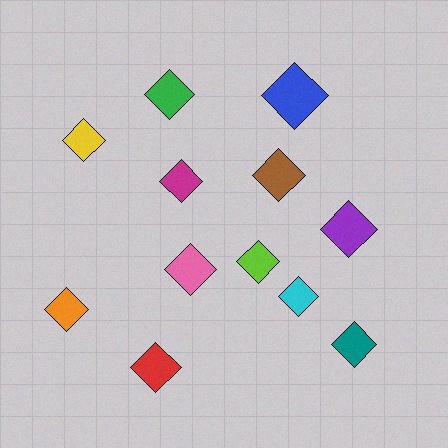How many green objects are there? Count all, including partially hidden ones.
There is 1 green object.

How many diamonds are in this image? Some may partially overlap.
There are 12 diamonds.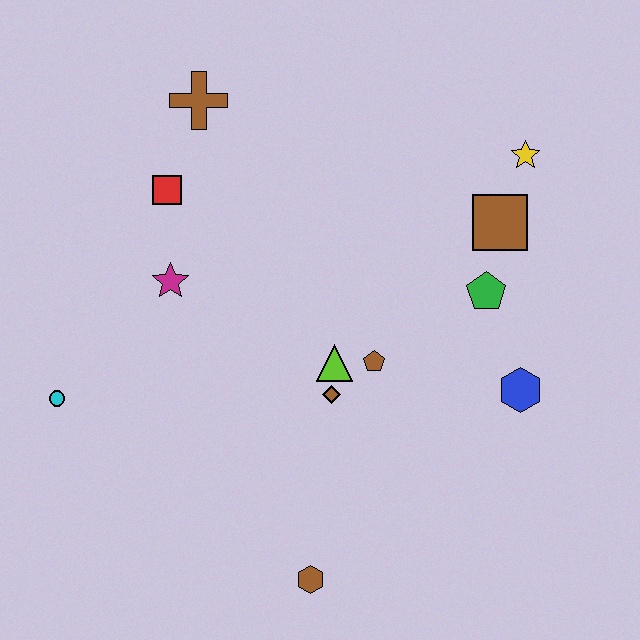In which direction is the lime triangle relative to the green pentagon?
The lime triangle is to the left of the green pentagon.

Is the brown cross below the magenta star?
No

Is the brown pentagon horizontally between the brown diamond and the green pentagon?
Yes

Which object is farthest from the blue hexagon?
The cyan circle is farthest from the blue hexagon.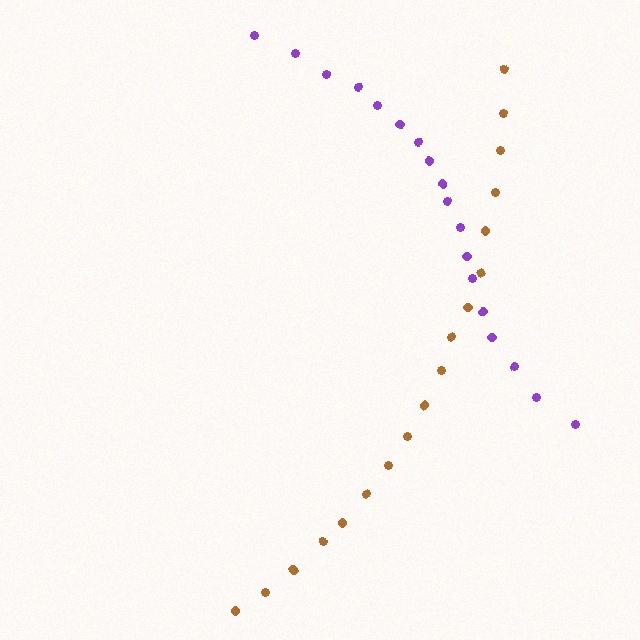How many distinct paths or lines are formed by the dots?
There are 2 distinct paths.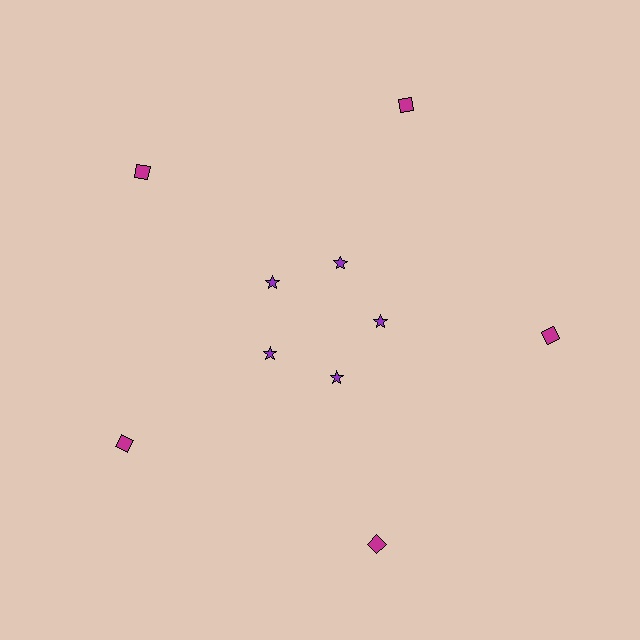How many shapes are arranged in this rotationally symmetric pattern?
There are 10 shapes, arranged in 5 groups of 2.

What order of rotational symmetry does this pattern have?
This pattern has 5-fold rotational symmetry.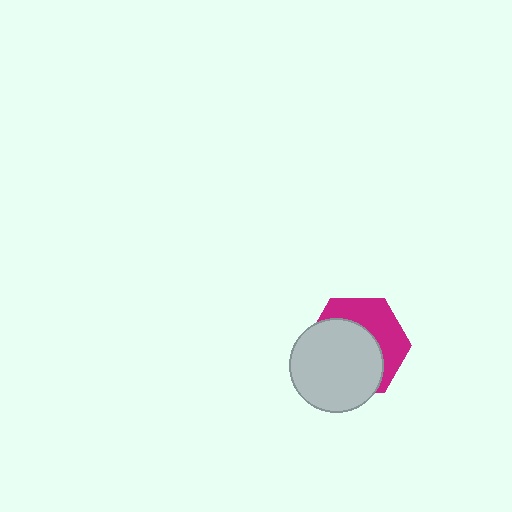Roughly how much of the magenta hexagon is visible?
A small part of it is visible (roughly 41%).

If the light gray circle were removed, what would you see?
You would see the complete magenta hexagon.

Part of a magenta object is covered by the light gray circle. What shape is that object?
It is a hexagon.